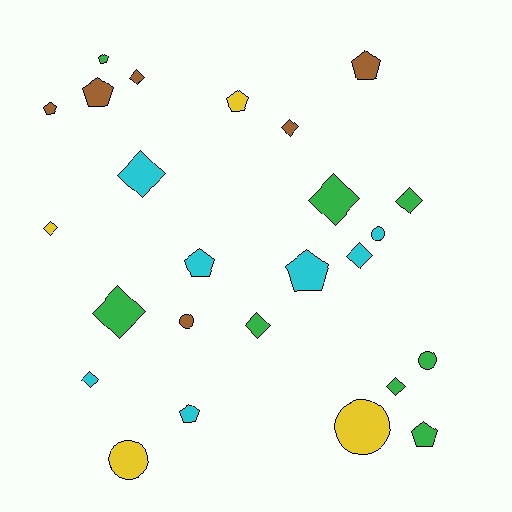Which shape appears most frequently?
Diamond, with 11 objects.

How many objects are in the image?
There are 25 objects.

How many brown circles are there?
There is 1 brown circle.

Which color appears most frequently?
Green, with 8 objects.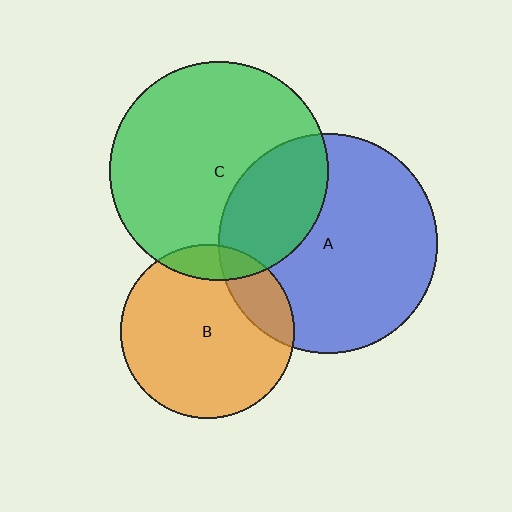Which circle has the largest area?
Circle A (blue).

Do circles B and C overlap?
Yes.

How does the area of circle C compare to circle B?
Approximately 1.6 times.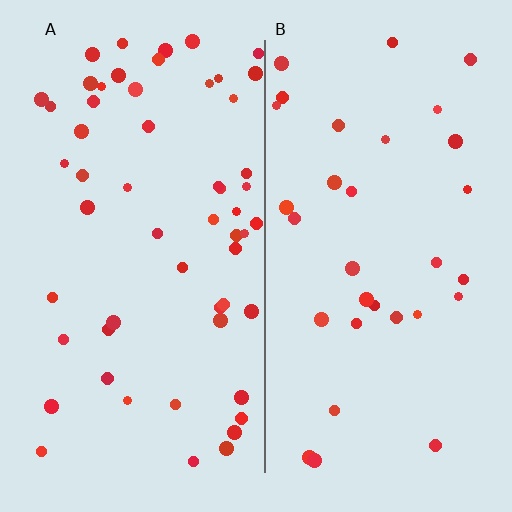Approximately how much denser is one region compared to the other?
Approximately 1.8× — region A over region B.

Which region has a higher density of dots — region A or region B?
A (the left).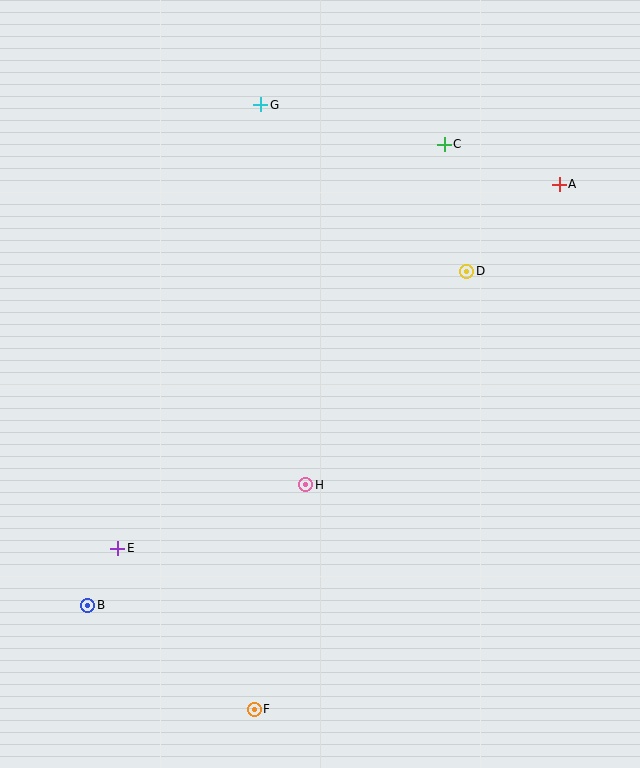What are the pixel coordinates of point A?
Point A is at (559, 184).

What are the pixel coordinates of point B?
Point B is at (88, 605).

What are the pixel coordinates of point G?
Point G is at (261, 105).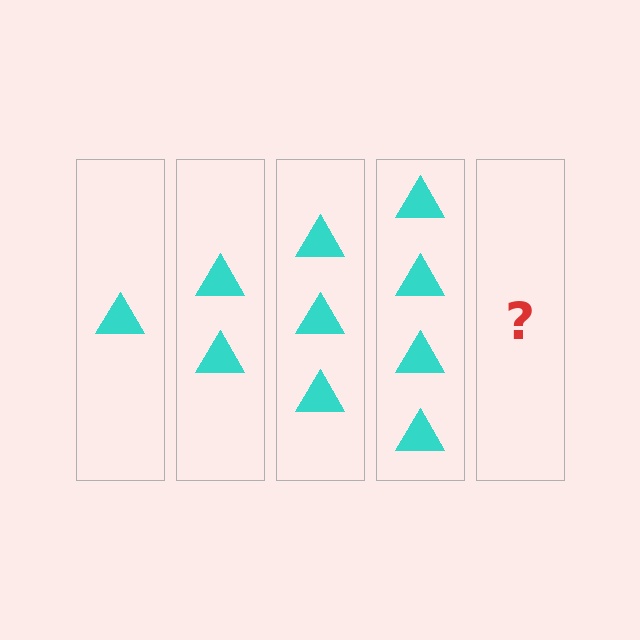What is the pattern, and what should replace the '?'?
The pattern is that each step adds one more triangle. The '?' should be 5 triangles.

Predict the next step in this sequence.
The next step is 5 triangles.